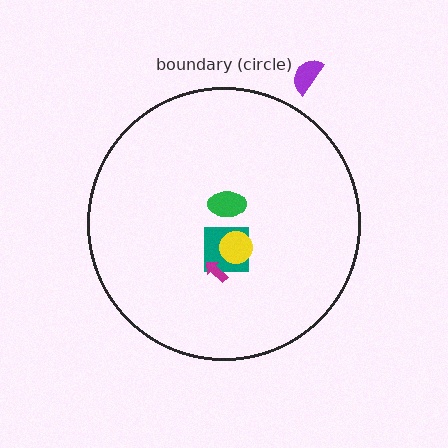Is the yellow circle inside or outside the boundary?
Inside.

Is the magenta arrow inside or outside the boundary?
Inside.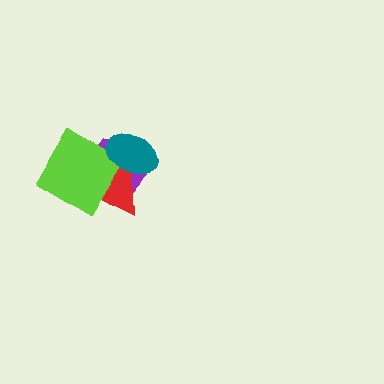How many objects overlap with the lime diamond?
2 objects overlap with the lime diamond.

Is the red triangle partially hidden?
Yes, it is partially covered by another shape.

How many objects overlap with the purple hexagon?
3 objects overlap with the purple hexagon.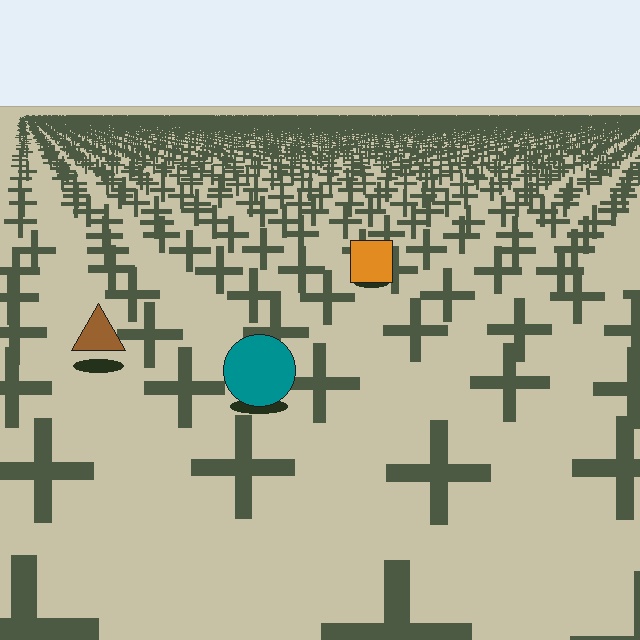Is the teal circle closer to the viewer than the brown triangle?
Yes. The teal circle is closer — you can tell from the texture gradient: the ground texture is coarser near it.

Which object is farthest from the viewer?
The orange square is farthest from the viewer. It appears smaller and the ground texture around it is denser.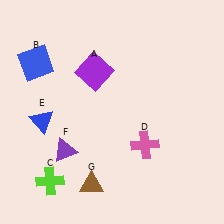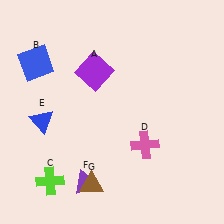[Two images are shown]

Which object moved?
The purple triangle (F) moved down.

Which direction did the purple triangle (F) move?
The purple triangle (F) moved down.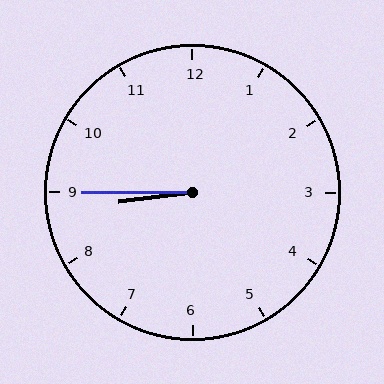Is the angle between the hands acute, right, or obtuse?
It is acute.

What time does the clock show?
8:45.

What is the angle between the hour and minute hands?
Approximately 8 degrees.